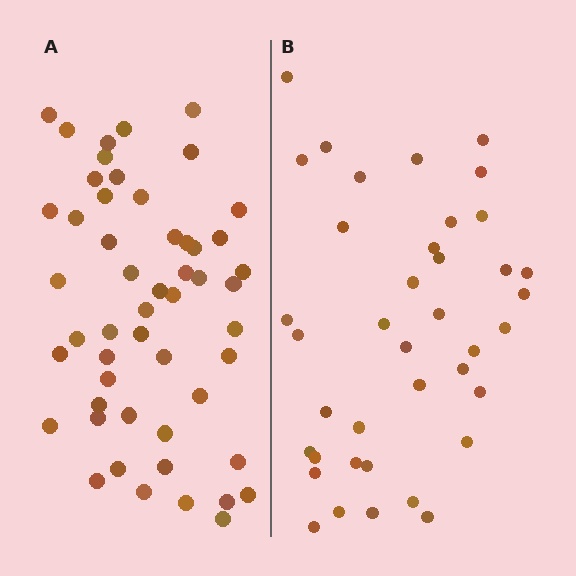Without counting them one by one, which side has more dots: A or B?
Region A (the left region) has more dots.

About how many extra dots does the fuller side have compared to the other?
Region A has approximately 15 more dots than region B.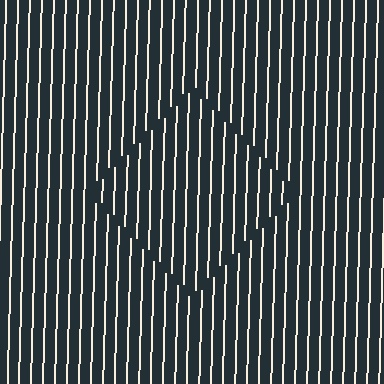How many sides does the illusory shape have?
4 sides — the line-ends trace a square.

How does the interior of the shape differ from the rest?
The interior of the shape contains the same grating, shifted by half a period — the contour is defined by the phase discontinuity where line-ends from the inner and outer gratings abut.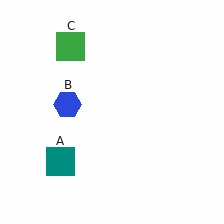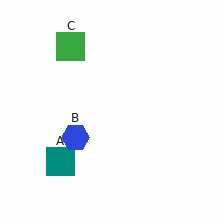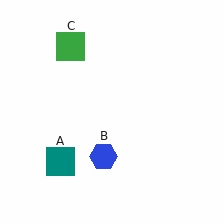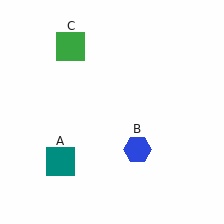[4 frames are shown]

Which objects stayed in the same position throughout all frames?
Teal square (object A) and green square (object C) remained stationary.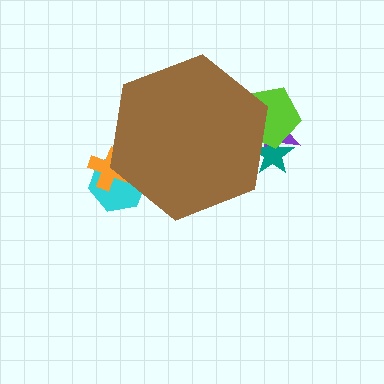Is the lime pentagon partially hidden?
Yes, the lime pentagon is partially hidden behind the brown hexagon.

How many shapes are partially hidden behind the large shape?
5 shapes are partially hidden.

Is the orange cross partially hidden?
Yes, the orange cross is partially hidden behind the brown hexagon.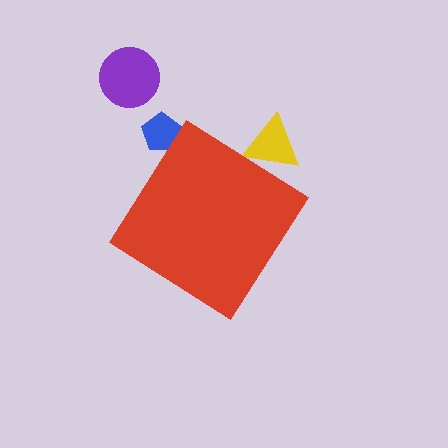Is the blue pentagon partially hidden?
Yes, the blue pentagon is partially hidden behind the red diamond.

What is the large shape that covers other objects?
A red diamond.